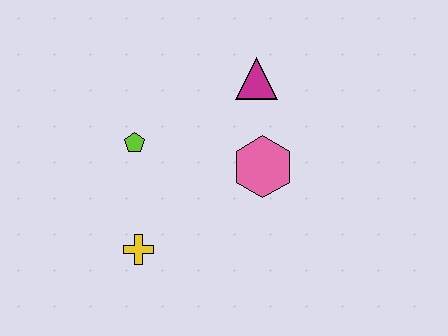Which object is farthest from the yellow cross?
The magenta triangle is farthest from the yellow cross.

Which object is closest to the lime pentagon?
The yellow cross is closest to the lime pentagon.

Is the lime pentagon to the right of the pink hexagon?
No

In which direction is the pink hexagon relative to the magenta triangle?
The pink hexagon is below the magenta triangle.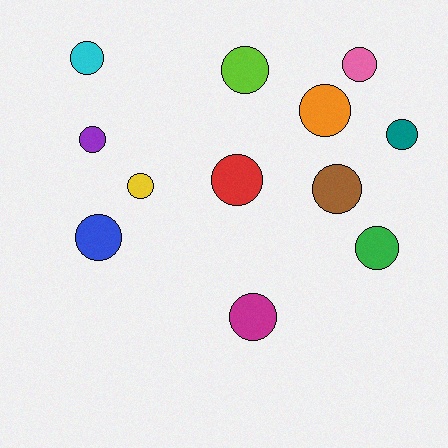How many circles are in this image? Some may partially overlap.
There are 12 circles.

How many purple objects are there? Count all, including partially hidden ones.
There is 1 purple object.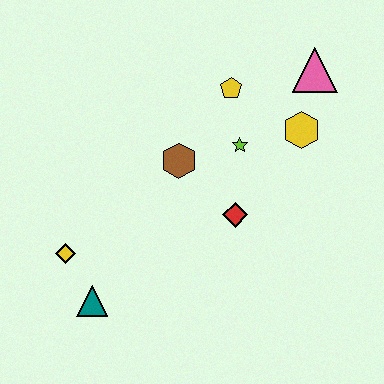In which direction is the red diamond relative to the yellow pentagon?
The red diamond is below the yellow pentagon.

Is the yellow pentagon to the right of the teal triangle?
Yes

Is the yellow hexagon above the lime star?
Yes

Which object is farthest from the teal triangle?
The pink triangle is farthest from the teal triangle.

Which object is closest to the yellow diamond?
The teal triangle is closest to the yellow diamond.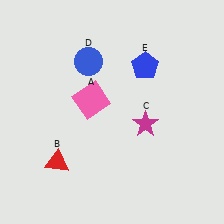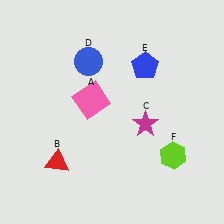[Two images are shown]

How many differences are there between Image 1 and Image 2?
There is 1 difference between the two images.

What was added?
A lime hexagon (F) was added in Image 2.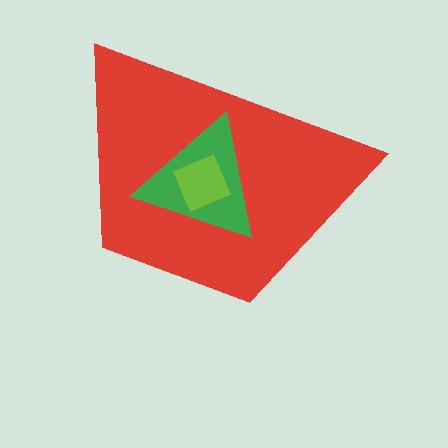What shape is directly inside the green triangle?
The lime square.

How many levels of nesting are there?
3.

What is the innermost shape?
The lime square.